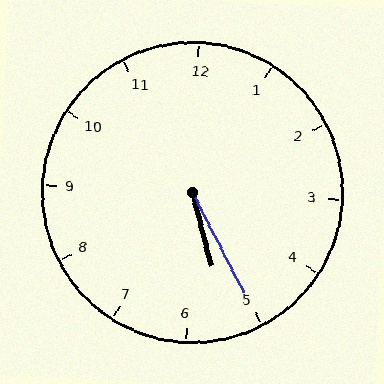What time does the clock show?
5:25.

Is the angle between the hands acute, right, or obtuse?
It is acute.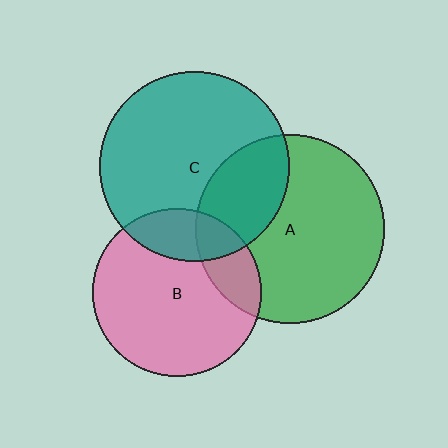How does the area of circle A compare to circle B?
Approximately 1.3 times.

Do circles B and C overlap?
Yes.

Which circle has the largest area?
Circle C (teal).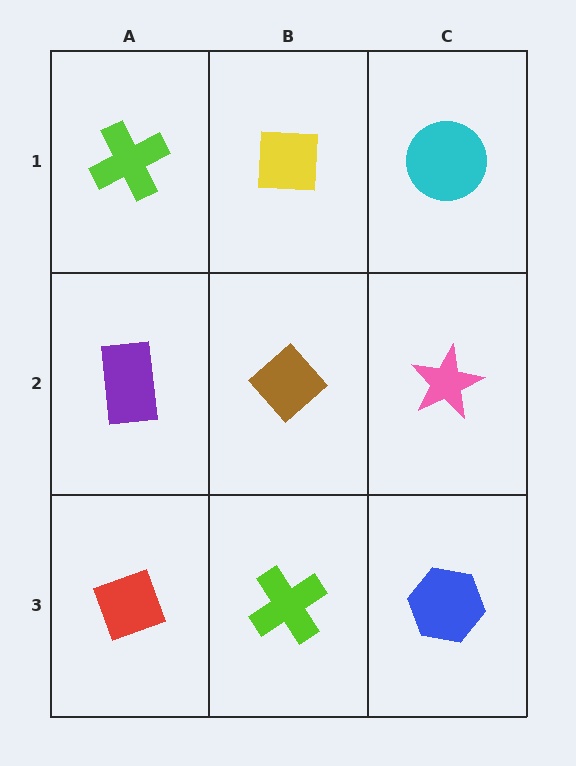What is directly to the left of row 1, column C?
A yellow square.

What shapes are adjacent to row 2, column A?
A lime cross (row 1, column A), a red diamond (row 3, column A), a brown diamond (row 2, column B).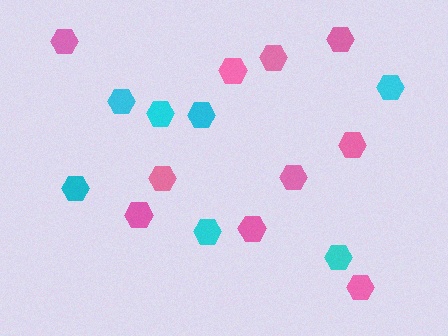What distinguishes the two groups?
There are 2 groups: one group of pink hexagons (10) and one group of cyan hexagons (7).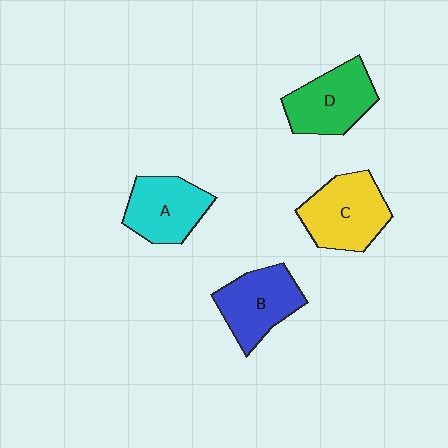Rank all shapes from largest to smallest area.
From largest to smallest: C (yellow), D (green), B (blue), A (cyan).